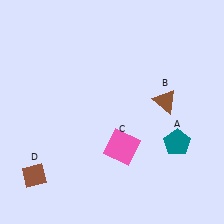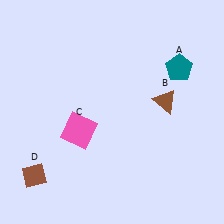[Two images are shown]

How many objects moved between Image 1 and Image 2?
2 objects moved between the two images.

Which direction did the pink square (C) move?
The pink square (C) moved left.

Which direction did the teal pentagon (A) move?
The teal pentagon (A) moved up.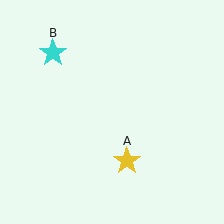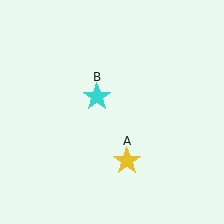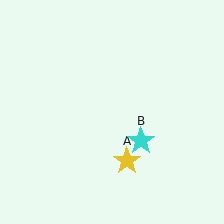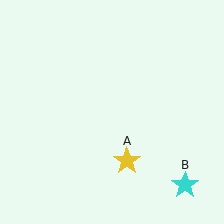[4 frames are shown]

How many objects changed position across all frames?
1 object changed position: cyan star (object B).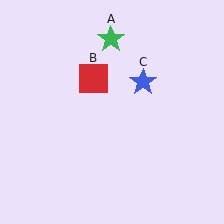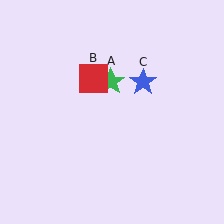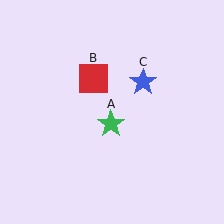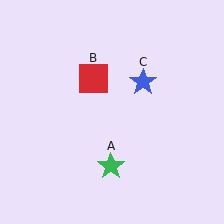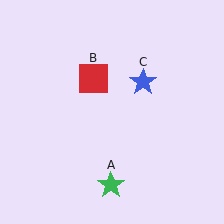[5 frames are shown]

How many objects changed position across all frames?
1 object changed position: green star (object A).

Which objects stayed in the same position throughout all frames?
Red square (object B) and blue star (object C) remained stationary.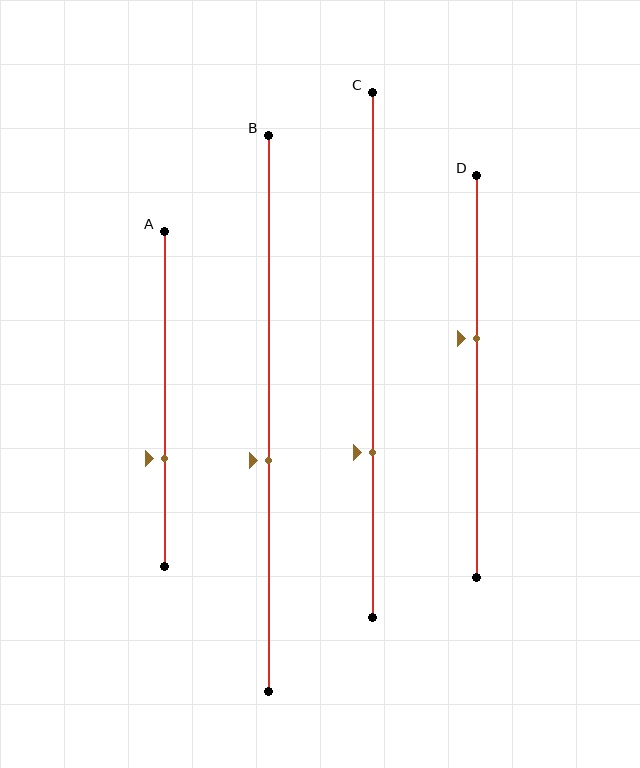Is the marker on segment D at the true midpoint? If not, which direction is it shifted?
No, the marker on segment D is shifted upward by about 9% of the segment length.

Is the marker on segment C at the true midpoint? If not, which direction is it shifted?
No, the marker on segment C is shifted downward by about 19% of the segment length.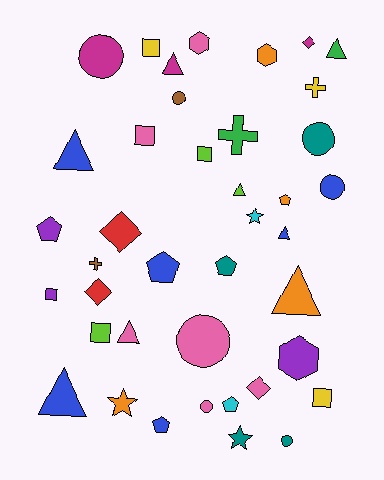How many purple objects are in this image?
There are 3 purple objects.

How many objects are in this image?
There are 40 objects.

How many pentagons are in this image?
There are 6 pentagons.